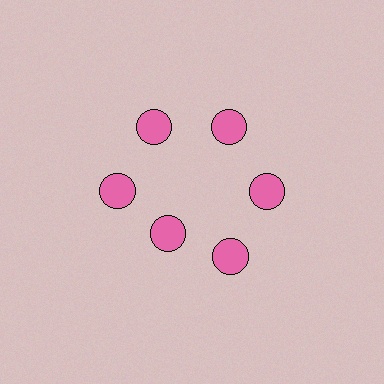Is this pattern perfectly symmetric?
No. The 6 pink circles are arranged in a ring, but one element near the 7 o'clock position is pulled inward toward the center, breaking the 6-fold rotational symmetry.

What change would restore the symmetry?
The symmetry would be restored by moving it outward, back onto the ring so that all 6 circles sit at equal angles and equal distance from the center.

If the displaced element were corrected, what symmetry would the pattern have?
It would have 6-fold rotational symmetry — the pattern would map onto itself every 60 degrees.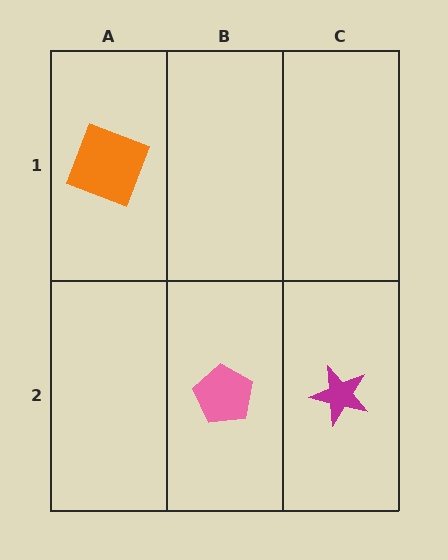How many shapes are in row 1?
1 shape.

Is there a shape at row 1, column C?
No, that cell is empty.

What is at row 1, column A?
An orange square.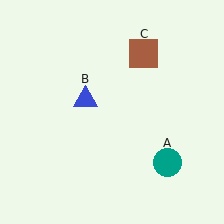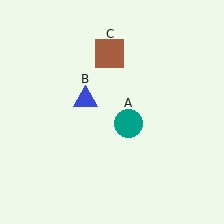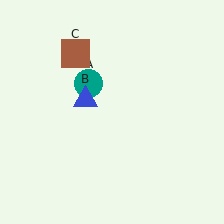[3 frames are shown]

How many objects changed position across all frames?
2 objects changed position: teal circle (object A), brown square (object C).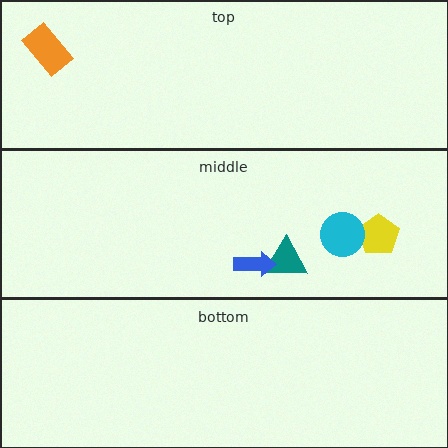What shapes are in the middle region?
The yellow pentagon, the teal triangle, the blue arrow, the cyan circle.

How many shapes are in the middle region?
4.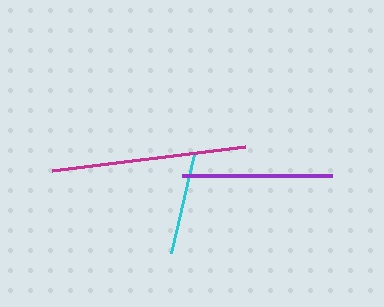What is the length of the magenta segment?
The magenta segment is approximately 194 pixels long.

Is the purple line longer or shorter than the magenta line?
The magenta line is longer than the purple line.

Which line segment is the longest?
The magenta line is the longest at approximately 194 pixels.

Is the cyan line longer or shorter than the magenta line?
The magenta line is longer than the cyan line.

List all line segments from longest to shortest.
From longest to shortest: magenta, purple, cyan.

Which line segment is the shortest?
The cyan line is the shortest at approximately 102 pixels.